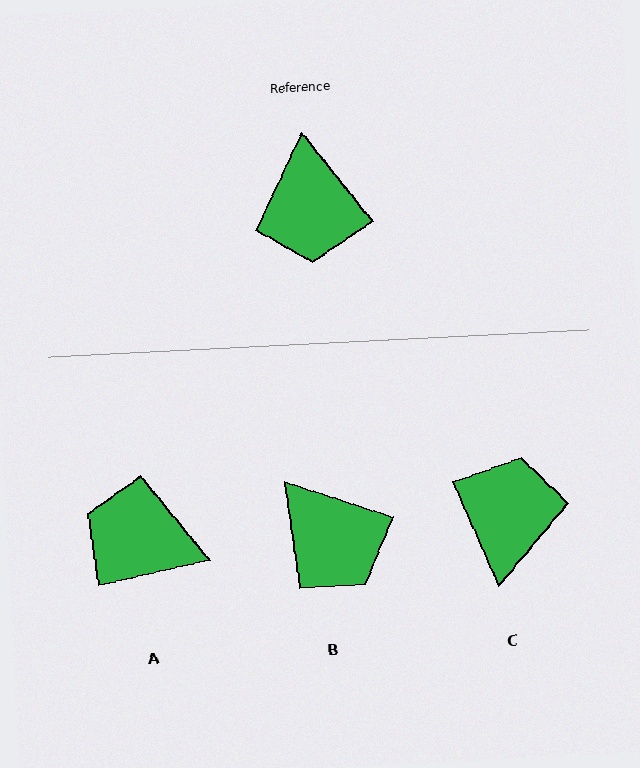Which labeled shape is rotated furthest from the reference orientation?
C, about 166 degrees away.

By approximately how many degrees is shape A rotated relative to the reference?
Approximately 115 degrees clockwise.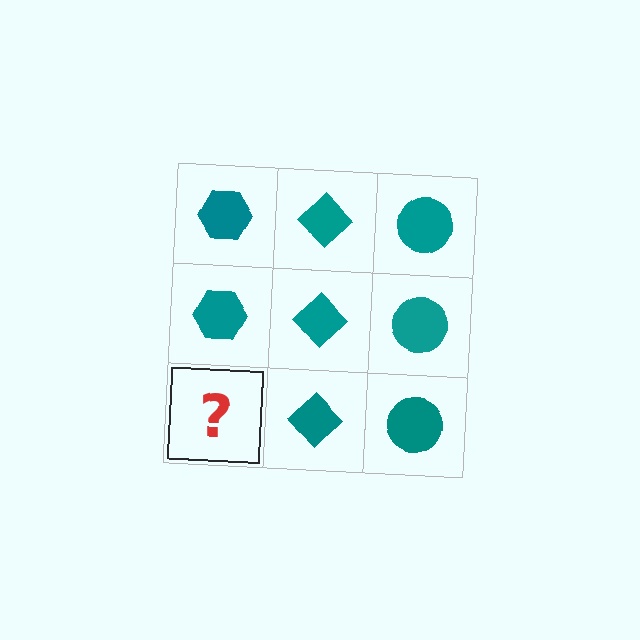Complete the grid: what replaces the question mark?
The question mark should be replaced with a teal hexagon.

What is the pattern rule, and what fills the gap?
The rule is that each column has a consistent shape. The gap should be filled with a teal hexagon.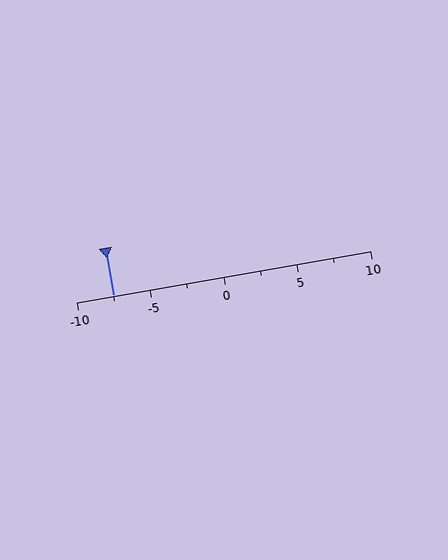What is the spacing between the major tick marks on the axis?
The major ticks are spaced 5 apart.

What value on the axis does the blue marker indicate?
The marker indicates approximately -7.5.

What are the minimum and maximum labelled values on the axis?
The axis runs from -10 to 10.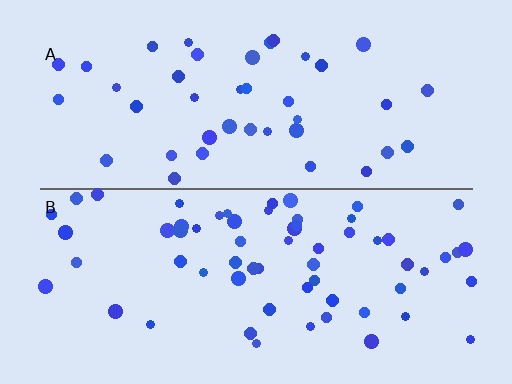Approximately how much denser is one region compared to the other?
Approximately 1.5× — region B over region A.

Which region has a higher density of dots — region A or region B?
B (the bottom).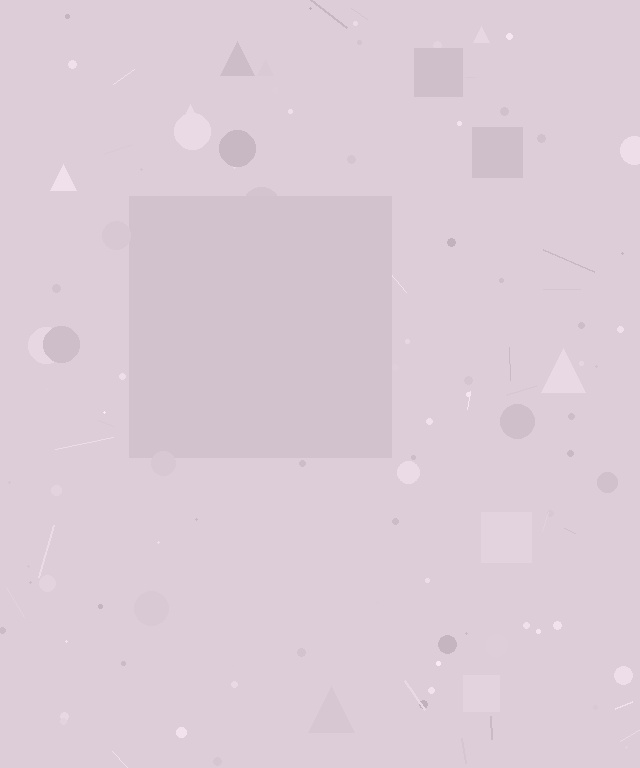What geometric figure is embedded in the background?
A square is embedded in the background.